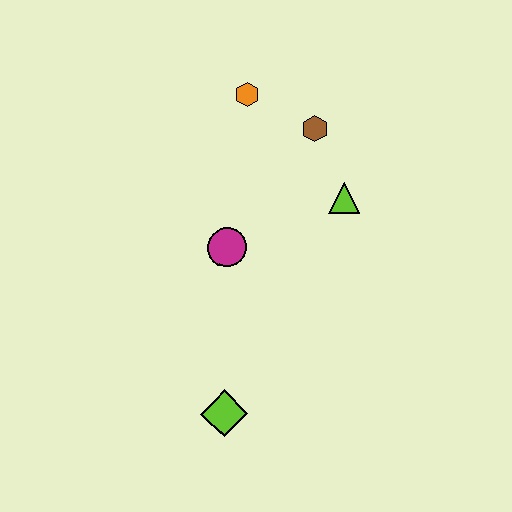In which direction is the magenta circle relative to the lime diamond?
The magenta circle is above the lime diamond.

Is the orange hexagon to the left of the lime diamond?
No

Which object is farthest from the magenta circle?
The lime diamond is farthest from the magenta circle.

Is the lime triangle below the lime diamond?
No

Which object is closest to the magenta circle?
The lime triangle is closest to the magenta circle.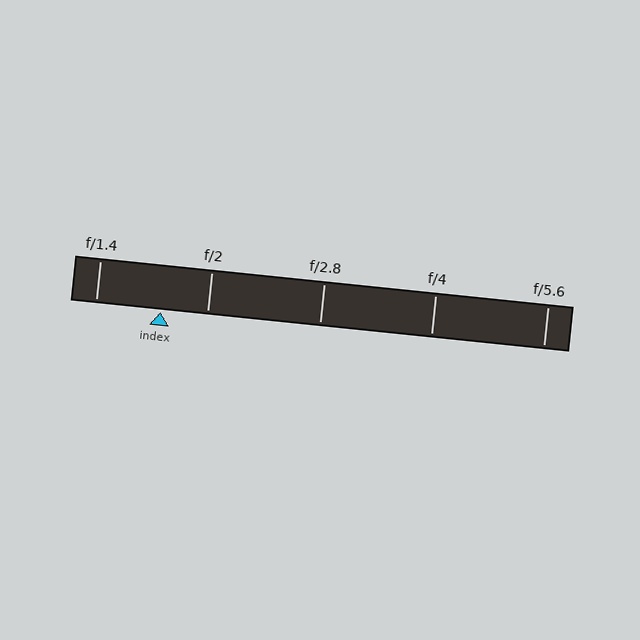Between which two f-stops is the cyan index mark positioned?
The index mark is between f/1.4 and f/2.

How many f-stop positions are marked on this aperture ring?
There are 5 f-stop positions marked.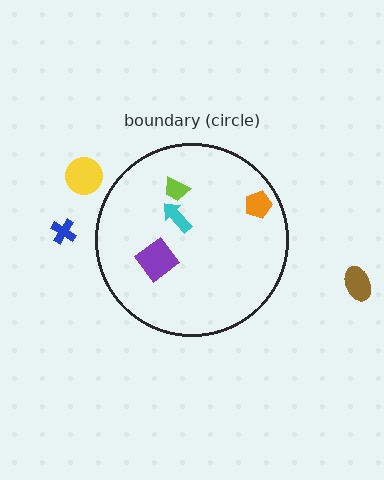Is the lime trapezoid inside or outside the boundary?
Inside.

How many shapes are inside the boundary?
4 inside, 3 outside.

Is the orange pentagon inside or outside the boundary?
Inside.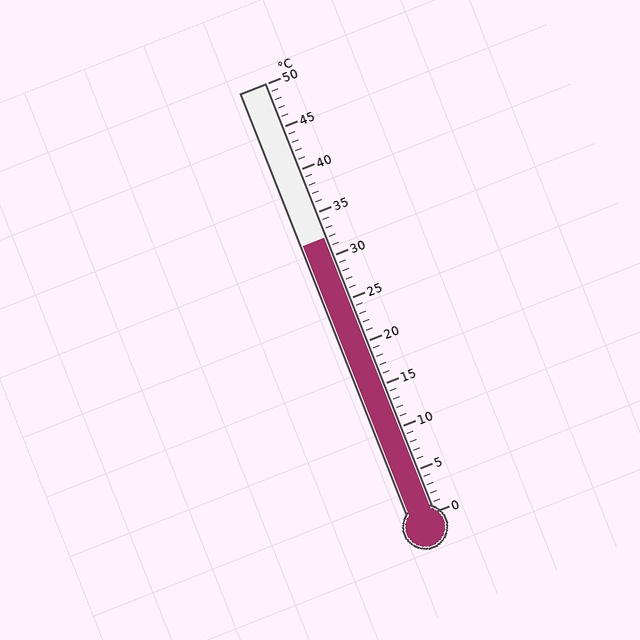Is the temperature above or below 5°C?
The temperature is above 5°C.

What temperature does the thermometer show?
The thermometer shows approximately 32°C.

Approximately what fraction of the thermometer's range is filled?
The thermometer is filled to approximately 65% of its range.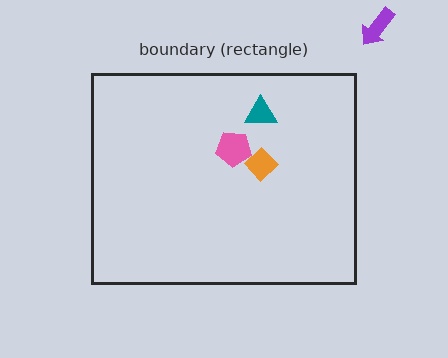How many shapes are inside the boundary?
3 inside, 1 outside.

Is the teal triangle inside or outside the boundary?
Inside.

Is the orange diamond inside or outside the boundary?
Inside.